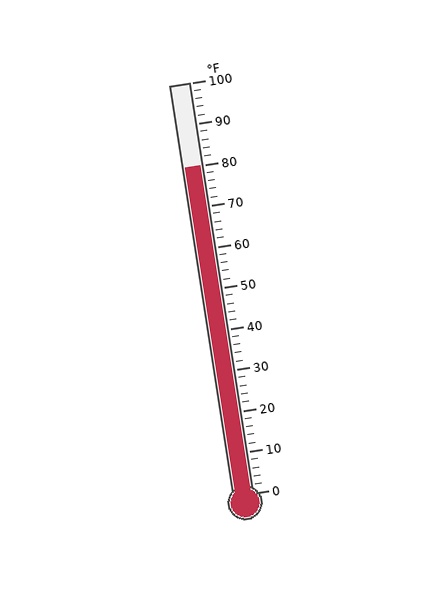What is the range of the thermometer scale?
The thermometer scale ranges from 0°F to 100°F.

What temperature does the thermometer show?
The thermometer shows approximately 80°F.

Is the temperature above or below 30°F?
The temperature is above 30°F.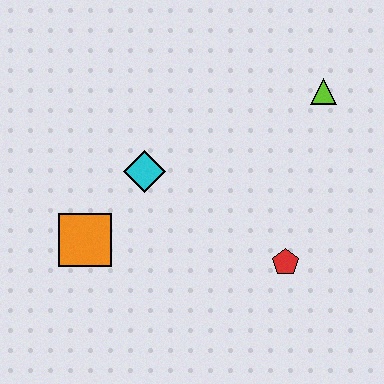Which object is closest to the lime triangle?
The red pentagon is closest to the lime triangle.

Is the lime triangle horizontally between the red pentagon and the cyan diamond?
No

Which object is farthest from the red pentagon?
The orange square is farthest from the red pentagon.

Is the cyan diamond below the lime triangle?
Yes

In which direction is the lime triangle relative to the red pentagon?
The lime triangle is above the red pentagon.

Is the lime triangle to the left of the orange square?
No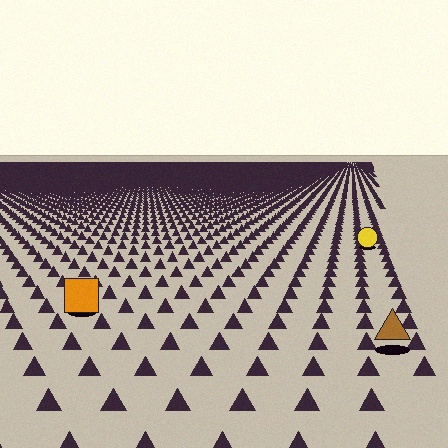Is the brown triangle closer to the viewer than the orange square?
Yes. The brown triangle is closer — you can tell from the texture gradient: the ground texture is coarser near it.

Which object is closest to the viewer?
The brown triangle is closest. The texture marks near it are larger and more spread out.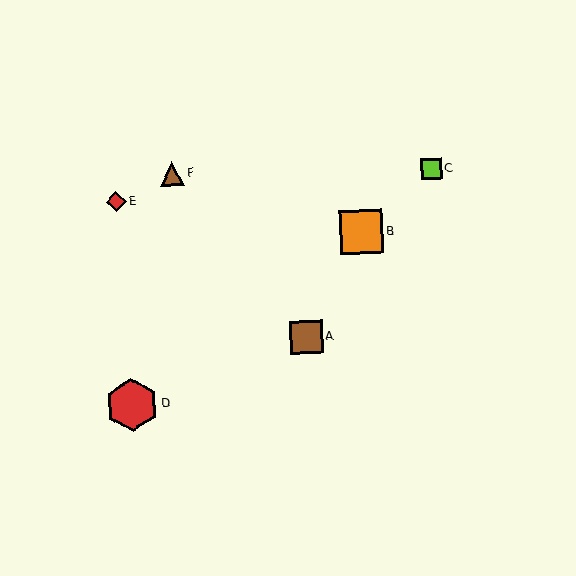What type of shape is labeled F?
Shape F is a brown triangle.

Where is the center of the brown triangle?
The center of the brown triangle is at (172, 174).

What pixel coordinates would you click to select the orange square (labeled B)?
Click at (362, 232) to select the orange square B.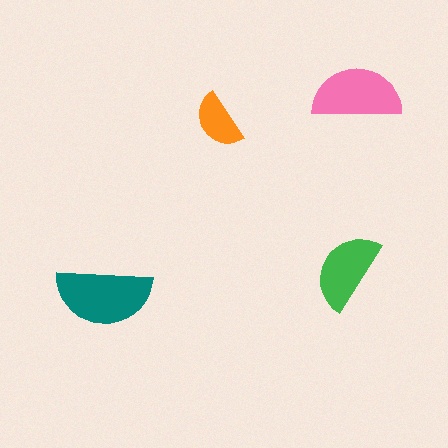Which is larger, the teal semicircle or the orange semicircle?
The teal one.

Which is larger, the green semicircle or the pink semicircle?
The pink one.